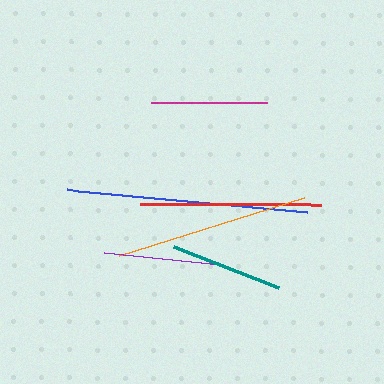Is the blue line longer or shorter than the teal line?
The blue line is longer than the teal line.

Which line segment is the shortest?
The teal line is the shortest at approximately 113 pixels.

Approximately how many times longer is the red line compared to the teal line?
The red line is approximately 1.6 times the length of the teal line.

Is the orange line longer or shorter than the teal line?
The orange line is longer than the teal line.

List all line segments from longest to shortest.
From longest to shortest: blue, orange, red, purple, magenta, teal.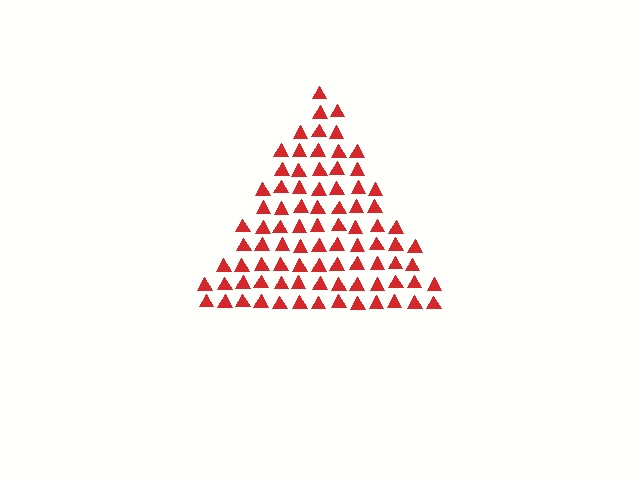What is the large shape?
The large shape is a triangle.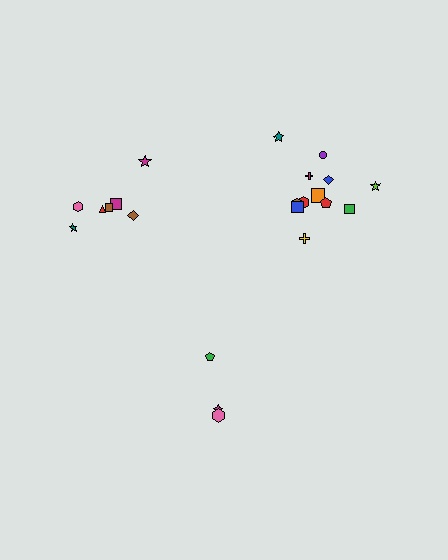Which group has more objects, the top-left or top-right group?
The top-right group.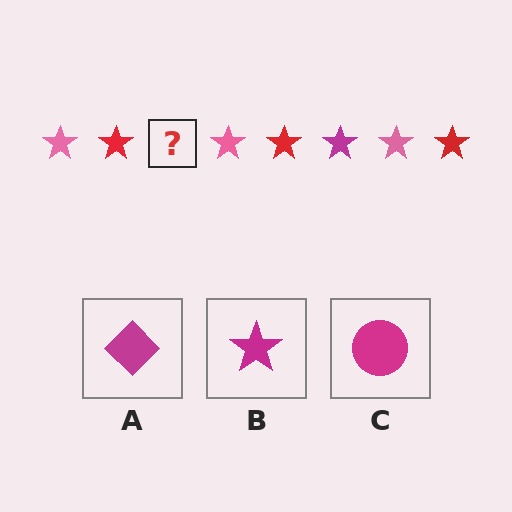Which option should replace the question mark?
Option B.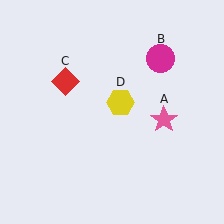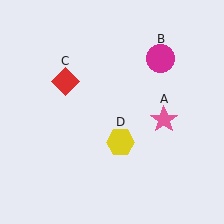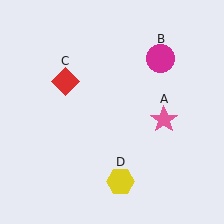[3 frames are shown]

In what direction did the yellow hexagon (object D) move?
The yellow hexagon (object D) moved down.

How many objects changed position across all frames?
1 object changed position: yellow hexagon (object D).